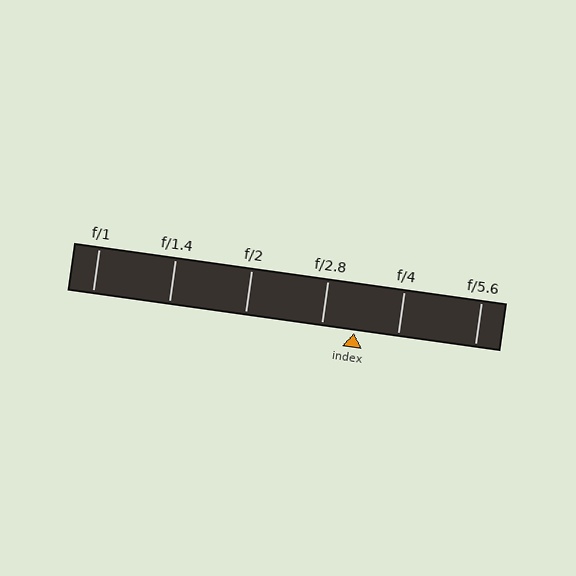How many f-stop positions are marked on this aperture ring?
There are 6 f-stop positions marked.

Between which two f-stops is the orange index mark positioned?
The index mark is between f/2.8 and f/4.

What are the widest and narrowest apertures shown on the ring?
The widest aperture shown is f/1 and the narrowest is f/5.6.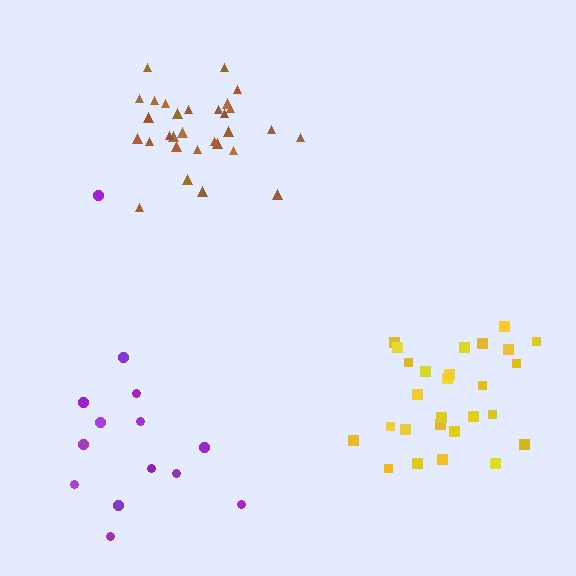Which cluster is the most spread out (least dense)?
Purple.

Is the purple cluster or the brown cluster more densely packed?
Brown.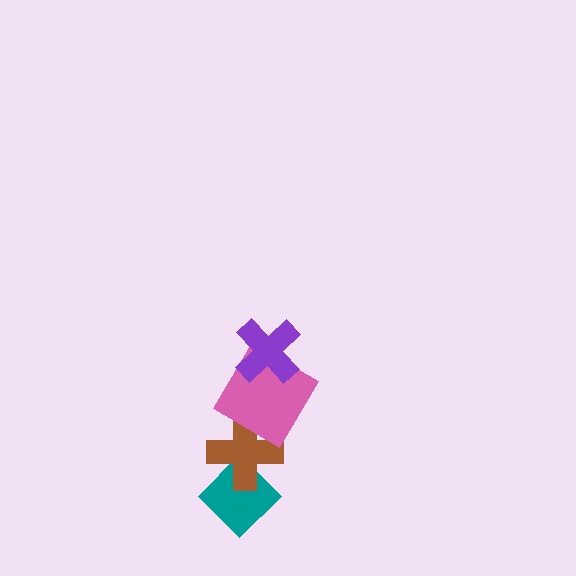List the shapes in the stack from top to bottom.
From top to bottom: the purple cross, the pink diamond, the brown cross, the teal diamond.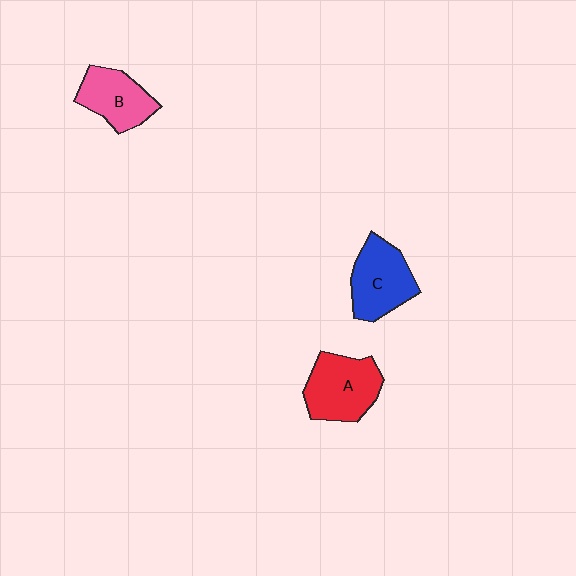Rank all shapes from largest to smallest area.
From largest to smallest: A (red), C (blue), B (pink).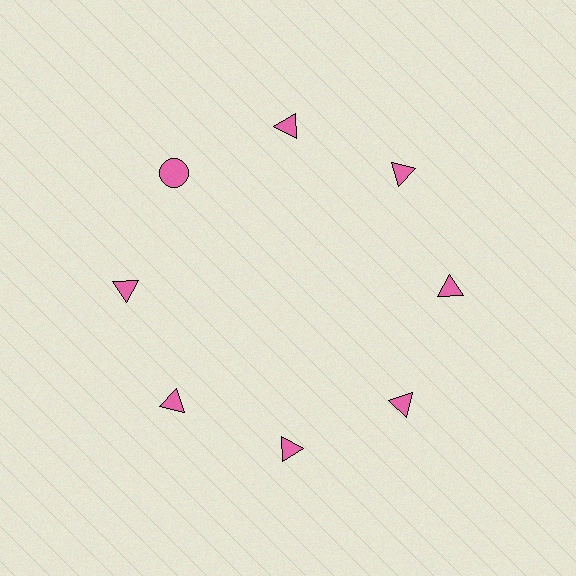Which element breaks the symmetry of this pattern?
The pink circle at roughly the 10 o'clock position breaks the symmetry. All other shapes are pink triangles.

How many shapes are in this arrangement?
There are 8 shapes arranged in a ring pattern.